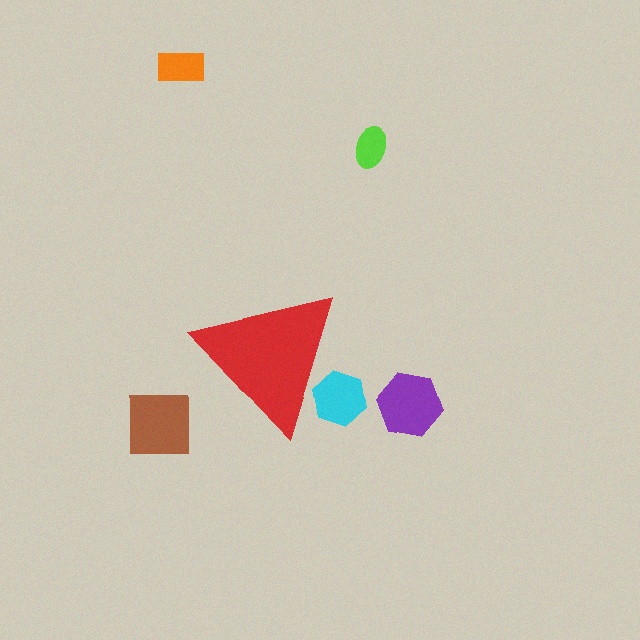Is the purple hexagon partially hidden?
No, the purple hexagon is fully visible.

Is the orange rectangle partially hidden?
No, the orange rectangle is fully visible.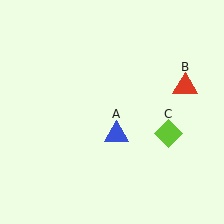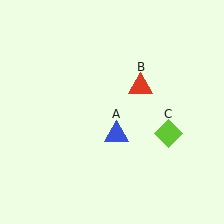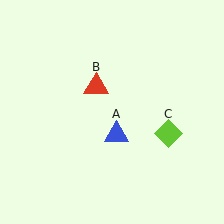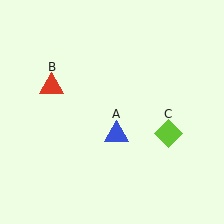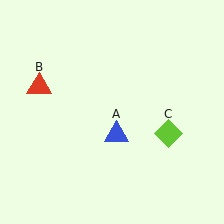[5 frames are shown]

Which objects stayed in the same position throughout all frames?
Blue triangle (object A) and lime diamond (object C) remained stationary.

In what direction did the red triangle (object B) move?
The red triangle (object B) moved left.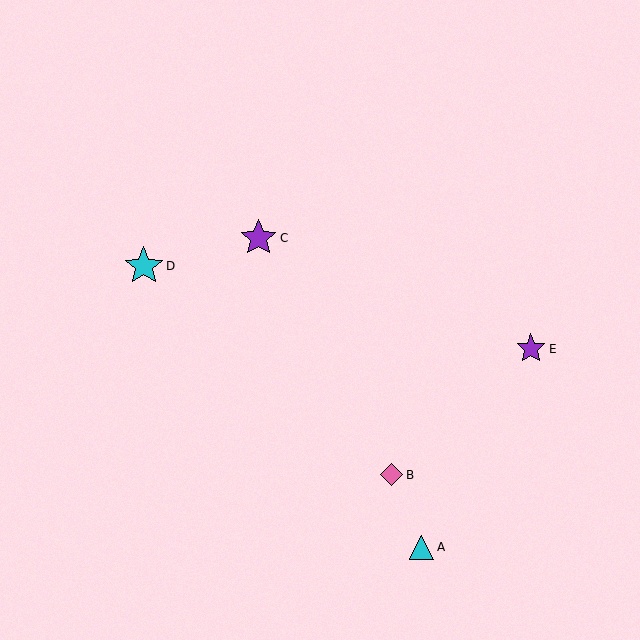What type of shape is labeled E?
Shape E is a purple star.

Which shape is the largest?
The cyan star (labeled D) is the largest.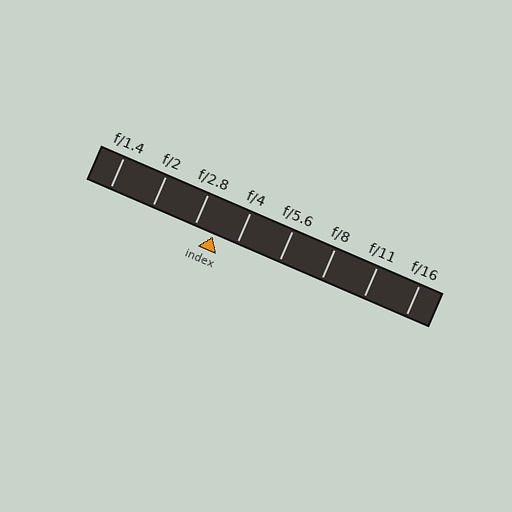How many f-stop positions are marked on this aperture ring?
There are 8 f-stop positions marked.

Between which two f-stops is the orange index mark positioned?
The index mark is between f/2.8 and f/4.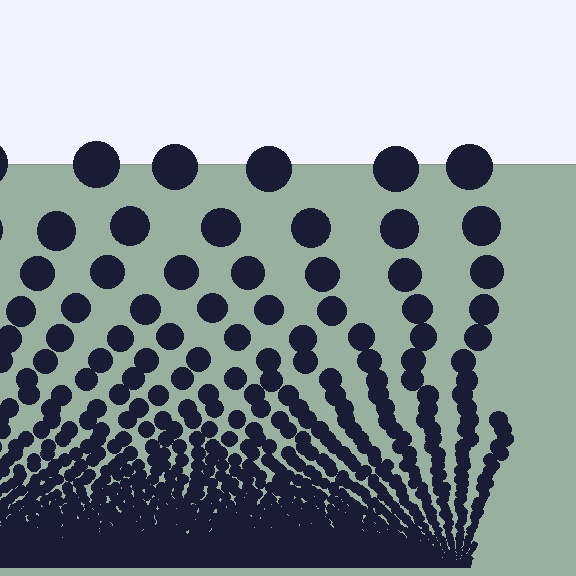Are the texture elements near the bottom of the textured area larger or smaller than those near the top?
Smaller. The gradient is inverted — elements near the bottom are smaller and denser.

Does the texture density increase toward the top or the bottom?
Density increases toward the bottom.